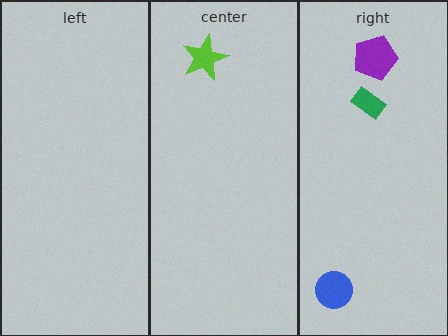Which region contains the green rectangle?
The right region.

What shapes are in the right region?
The green rectangle, the blue circle, the purple pentagon.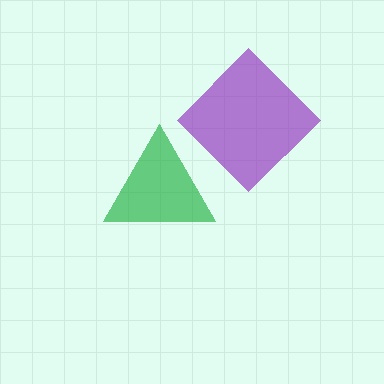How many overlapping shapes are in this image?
There are 2 overlapping shapes in the image.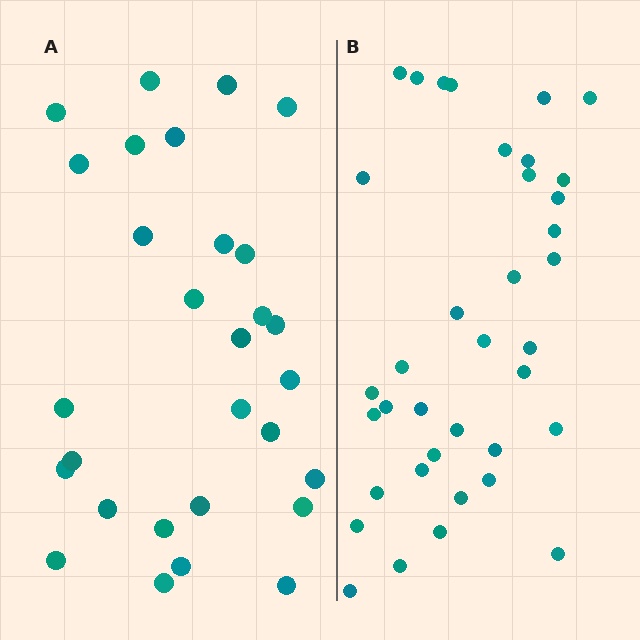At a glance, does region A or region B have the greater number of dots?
Region B (the right region) has more dots.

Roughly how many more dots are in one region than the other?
Region B has roughly 8 or so more dots than region A.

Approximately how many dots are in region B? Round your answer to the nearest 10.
About 40 dots. (The exact count is 37, which rounds to 40.)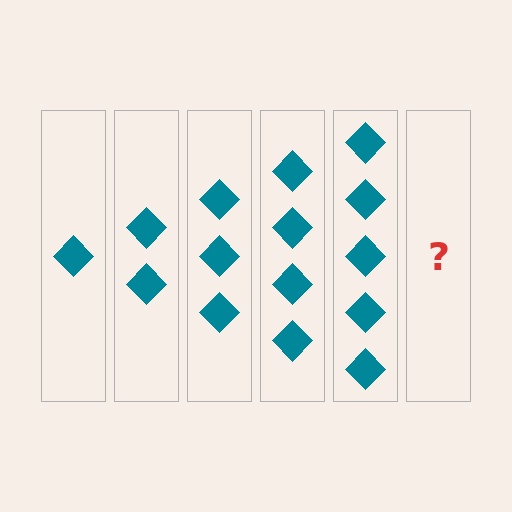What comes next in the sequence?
The next element should be 6 diamonds.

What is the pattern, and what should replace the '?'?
The pattern is that each step adds one more diamond. The '?' should be 6 diamonds.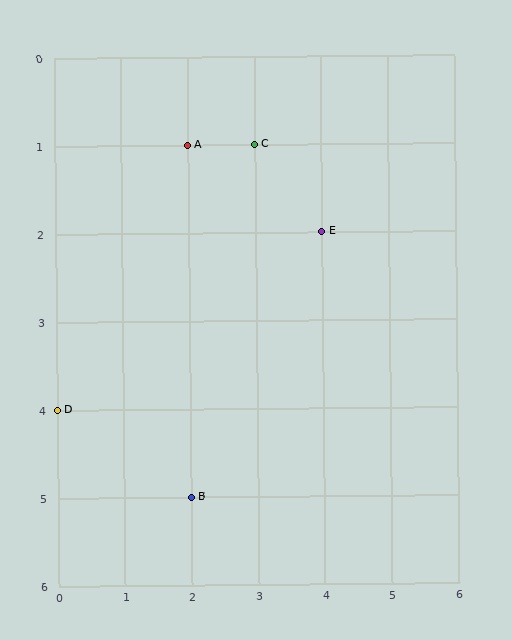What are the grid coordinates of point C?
Point C is at grid coordinates (3, 1).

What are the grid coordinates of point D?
Point D is at grid coordinates (0, 4).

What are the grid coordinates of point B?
Point B is at grid coordinates (2, 5).